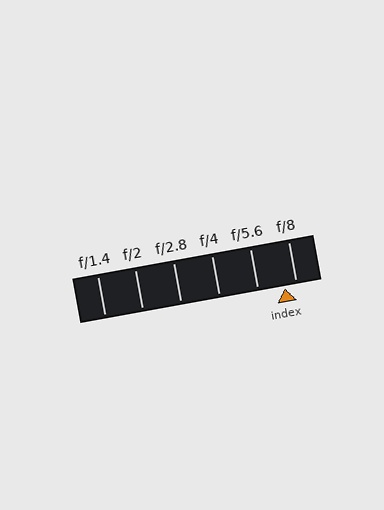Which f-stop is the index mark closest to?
The index mark is closest to f/8.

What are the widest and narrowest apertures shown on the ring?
The widest aperture shown is f/1.4 and the narrowest is f/8.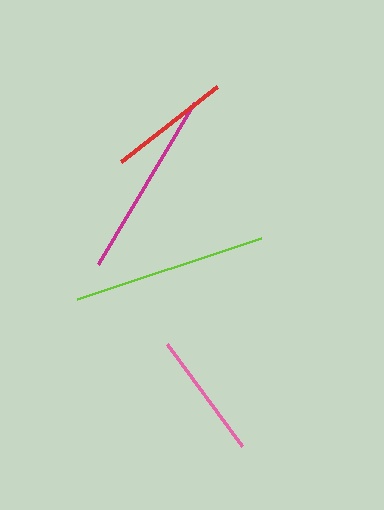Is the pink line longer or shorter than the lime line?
The lime line is longer than the pink line.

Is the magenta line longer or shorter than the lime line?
The lime line is longer than the magenta line.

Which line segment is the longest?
The lime line is the longest at approximately 193 pixels.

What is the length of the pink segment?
The pink segment is approximately 126 pixels long.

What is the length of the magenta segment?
The magenta segment is approximately 187 pixels long.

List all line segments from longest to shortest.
From longest to shortest: lime, magenta, pink, red.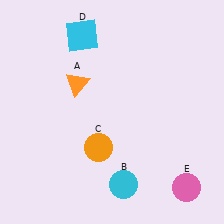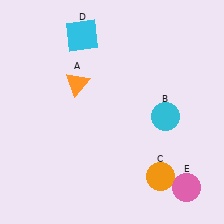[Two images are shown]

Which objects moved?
The objects that moved are: the cyan circle (B), the orange circle (C).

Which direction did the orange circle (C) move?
The orange circle (C) moved right.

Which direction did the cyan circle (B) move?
The cyan circle (B) moved up.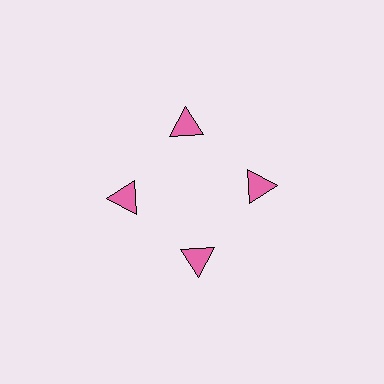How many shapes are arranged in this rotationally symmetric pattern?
There are 4 shapes, arranged in 4 groups of 1.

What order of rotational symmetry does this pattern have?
This pattern has 4-fold rotational symmetry.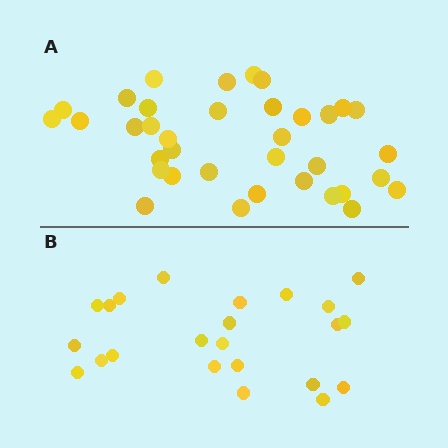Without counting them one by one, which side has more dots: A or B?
Region A (the top region) has more dots.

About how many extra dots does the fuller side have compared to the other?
Region A has approximately 15 more dots than region B.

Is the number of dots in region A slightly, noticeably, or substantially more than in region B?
Region A has substantially more. The ratio is roughly 1.6 to 1.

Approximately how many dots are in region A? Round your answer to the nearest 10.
About 40 dots. (The exact count is 36, which rounds to 40.)